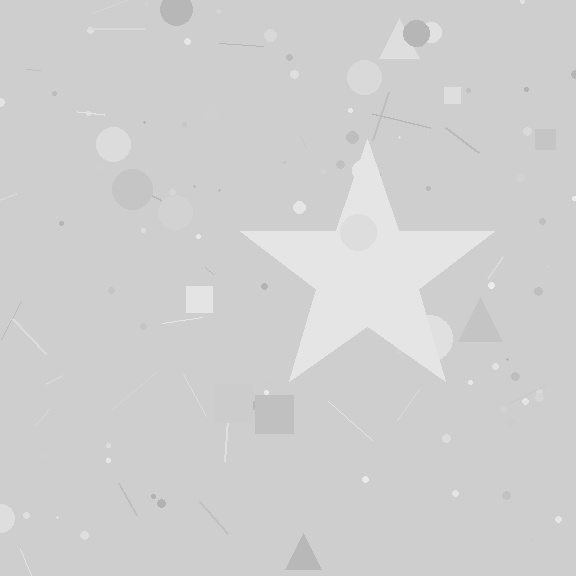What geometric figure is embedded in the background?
A star is embedded in the background.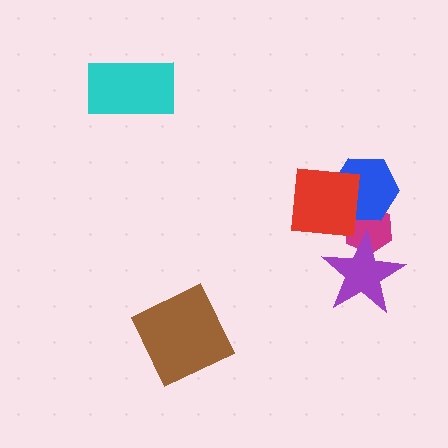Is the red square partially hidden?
No, no other shape covers it.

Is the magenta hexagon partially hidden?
Yes, it is partially covered by another shape.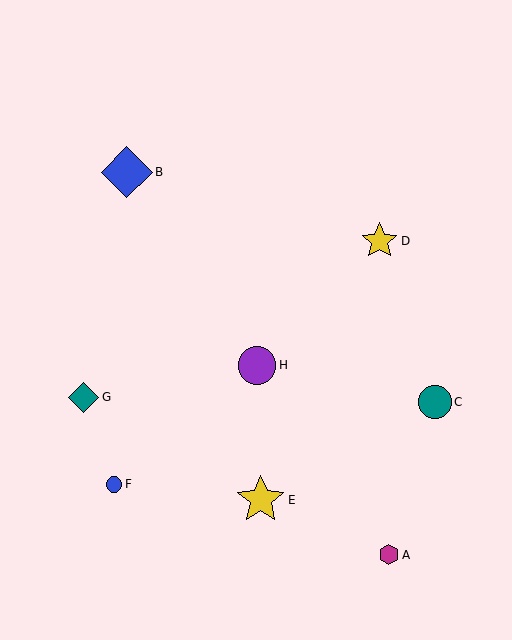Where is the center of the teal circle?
The center of the teal circle is at (435, 402).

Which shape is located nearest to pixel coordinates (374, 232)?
The yellow star (labeled D) at (380, 241) is nearest to that location.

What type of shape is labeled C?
Shape C is a teal circle.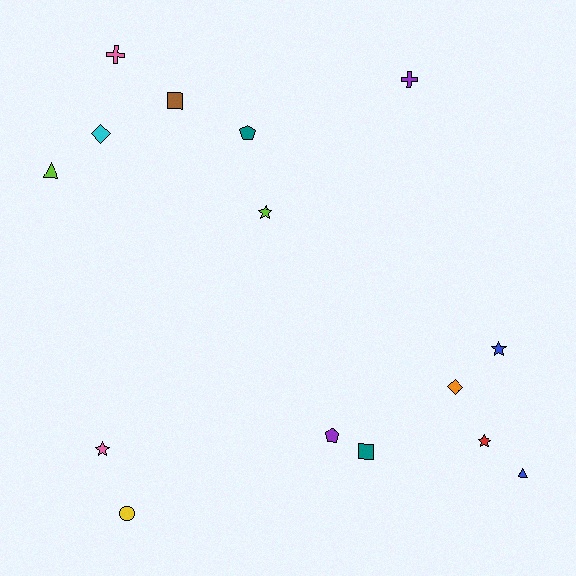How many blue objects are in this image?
There are 2 blue objects.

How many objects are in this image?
There are 15 objects.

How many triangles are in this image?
There are 2 triangles.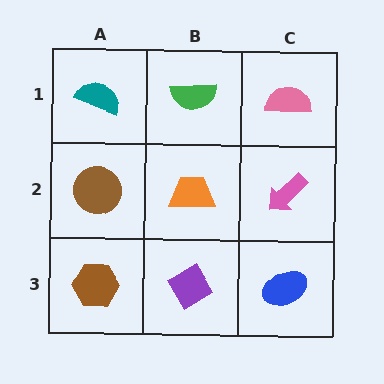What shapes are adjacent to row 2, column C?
A pink semicircle (row 1, column C), a blue ellipse (row 3, column C), an orange trapezoid (row 2, column B).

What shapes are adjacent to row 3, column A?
A brown circle (row 2, column A), a purple diamond (row 3, column B).